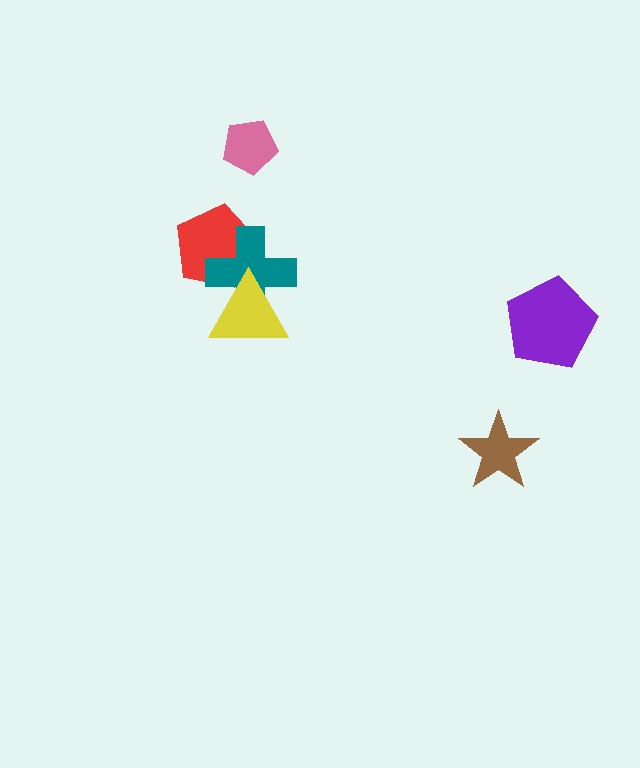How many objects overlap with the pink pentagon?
0 objects overlap with the pink pentagon.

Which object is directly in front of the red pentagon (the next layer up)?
The teal cross is directly in front of the red pentagon.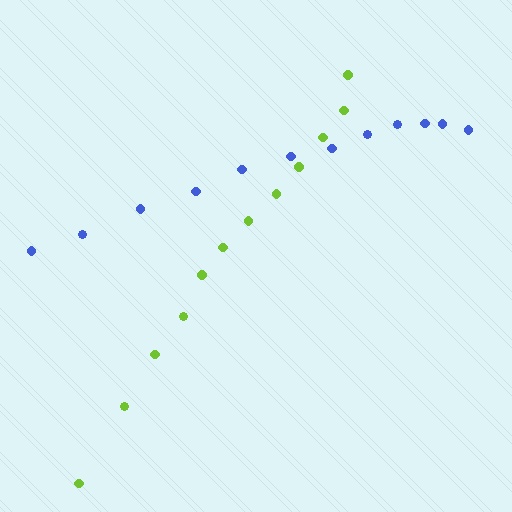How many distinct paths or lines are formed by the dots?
There are 2 distinct paths.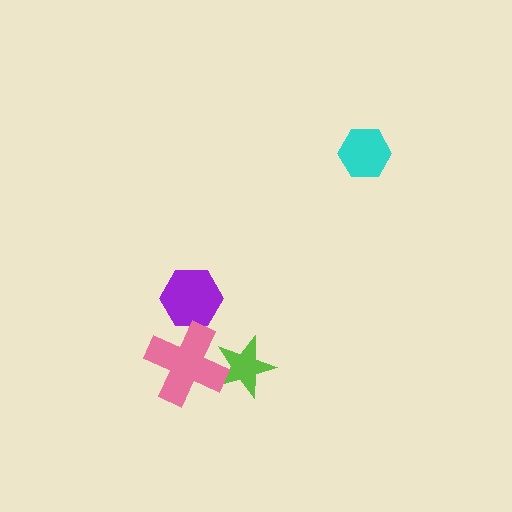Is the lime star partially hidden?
Yes, it is partially covered by another shape.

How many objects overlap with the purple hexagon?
1 object overlaps with the purple hexagon.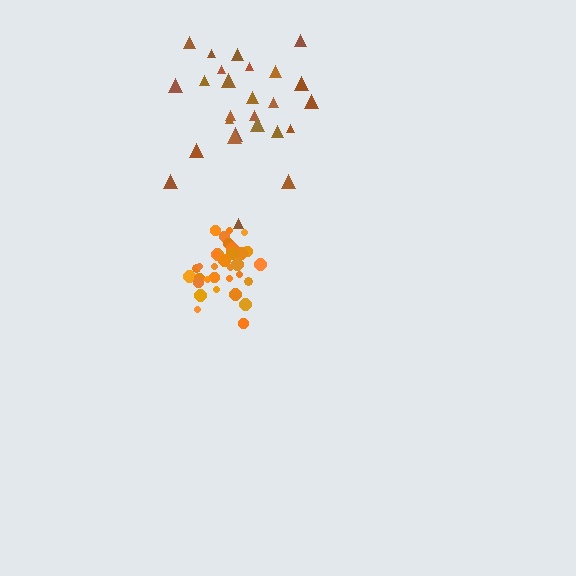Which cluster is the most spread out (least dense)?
Brown.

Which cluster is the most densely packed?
Orange.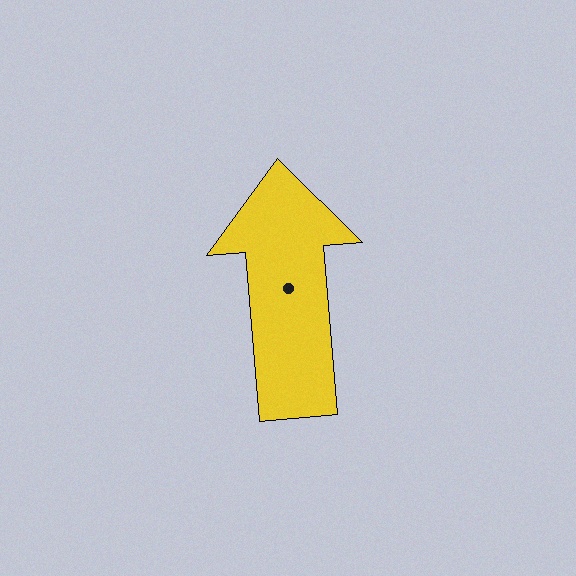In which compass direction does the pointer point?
North.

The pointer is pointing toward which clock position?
Roughly 12 o'clock.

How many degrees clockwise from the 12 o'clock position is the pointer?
Approximately 355 degrees.